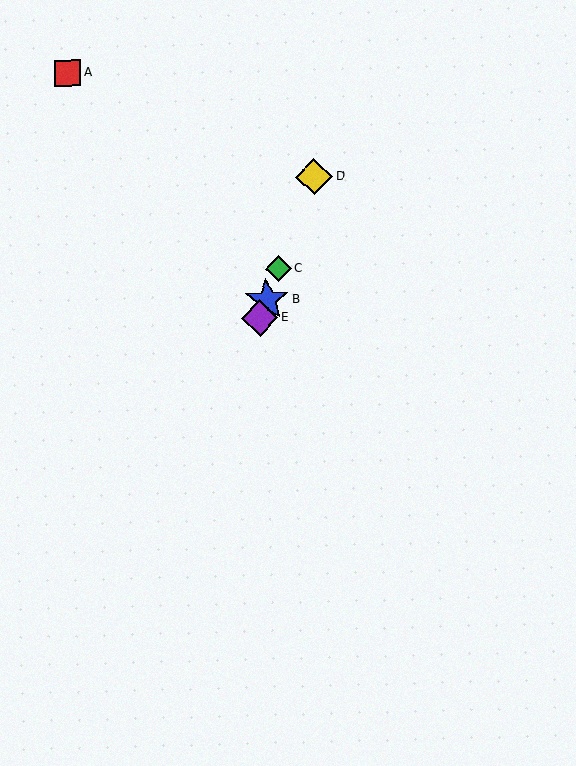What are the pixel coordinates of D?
Object D is at (314, 177).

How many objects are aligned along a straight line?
4 objects (B, C, D, E) are aligned along a straight line.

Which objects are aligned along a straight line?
Objects B, C, D, E are aligned along a straight line.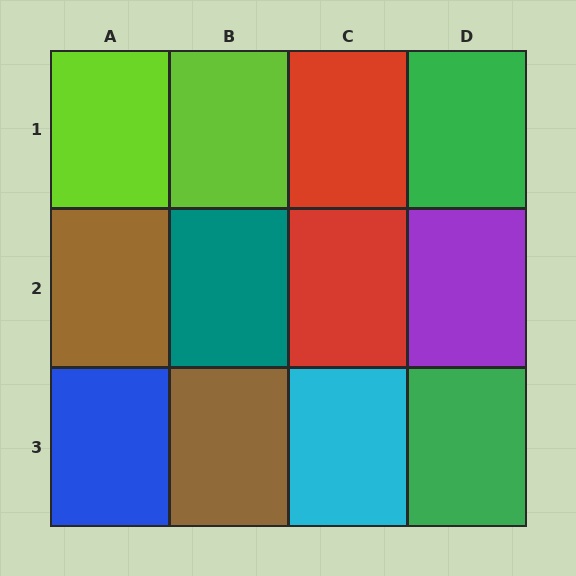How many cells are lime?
2 cells are lime.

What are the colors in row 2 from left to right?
Brown, teal, red, purple.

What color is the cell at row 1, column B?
Lime.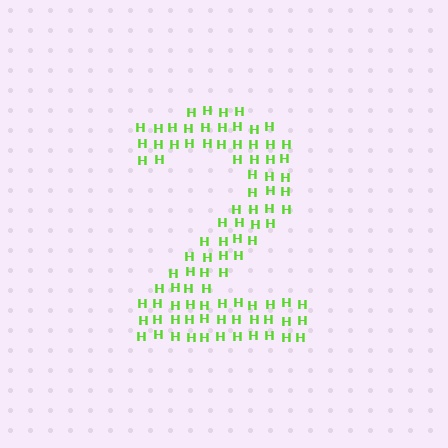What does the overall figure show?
The overall figure shows the digit 2.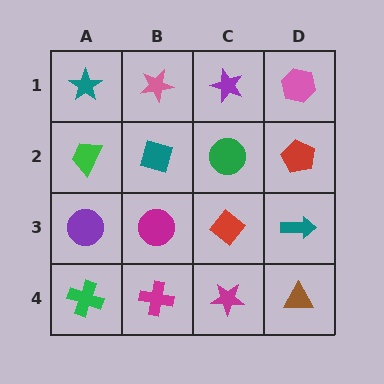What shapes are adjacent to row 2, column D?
A pink hexagon (row 1, column D), a teal arrow (row 3, column D), a green circle (row 2, column C).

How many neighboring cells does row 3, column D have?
3.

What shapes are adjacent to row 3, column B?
A teal diamond (row 2, column B), a magenta cross (row 4, column B), a purple circle (row 3, column A), a red diamond (row 3, column C).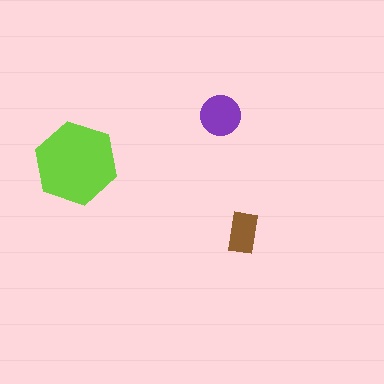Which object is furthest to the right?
The brown rectangle is rightmost.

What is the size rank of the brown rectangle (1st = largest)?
3rd.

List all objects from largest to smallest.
The lime hexagon, the purple circle, the brown rectangle.